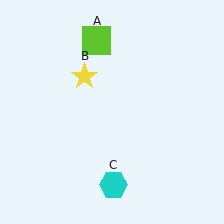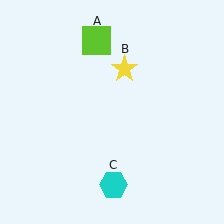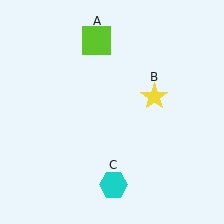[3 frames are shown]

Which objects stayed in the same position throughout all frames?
Lime square (object A) and cyan hexagon (object C) remained stationary.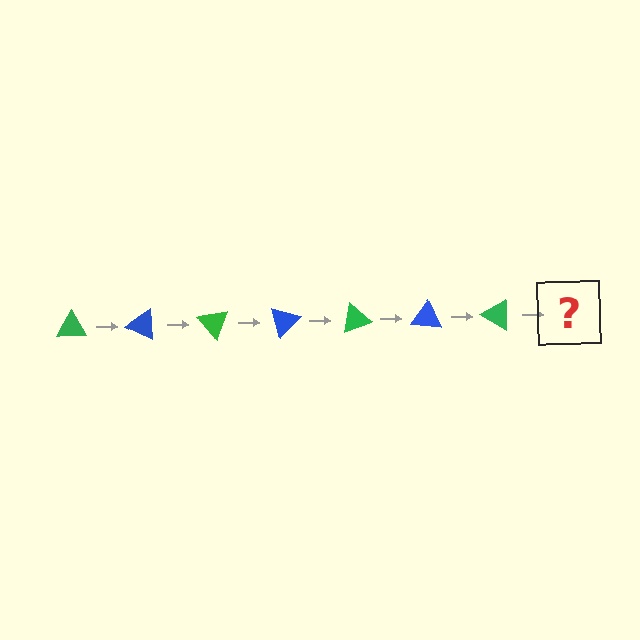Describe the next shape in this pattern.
It should be a blue triangle, rotated 175 degrees from the start.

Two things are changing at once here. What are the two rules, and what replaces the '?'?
The two rules are that it rotates 25 degrees each step and the color cycles through green and blue. The '?' should be a blue triangle, rotated 175 degrees from the start.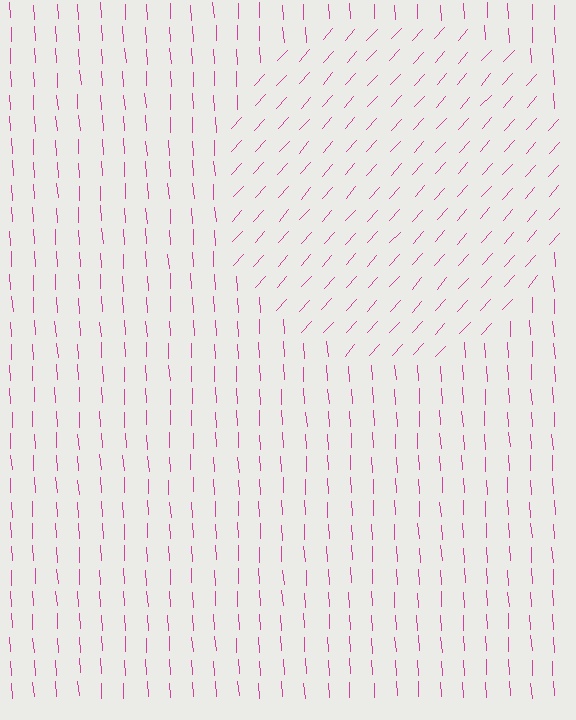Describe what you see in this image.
The image is filled with small magenta line segments. A circle region in the image has lines oriented differently from the surrounding lines, creating a visible texture boundary.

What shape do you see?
I see a circle.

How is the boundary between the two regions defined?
The boundary is defined purely by a change in line orientation (approximately 45 degrees difference). All lines are the same color and thickness.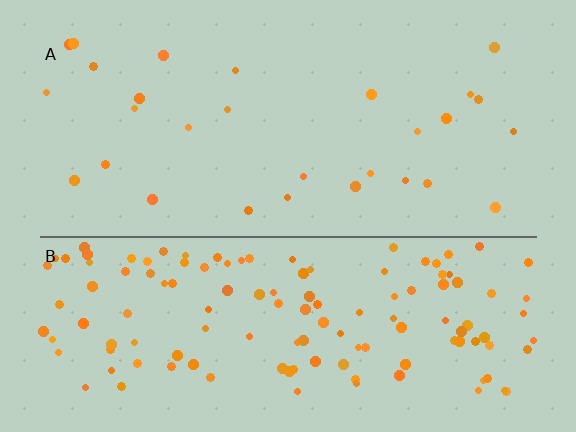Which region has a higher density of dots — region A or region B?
B (the bottom).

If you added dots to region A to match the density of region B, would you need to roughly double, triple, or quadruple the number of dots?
Approximately quadruple.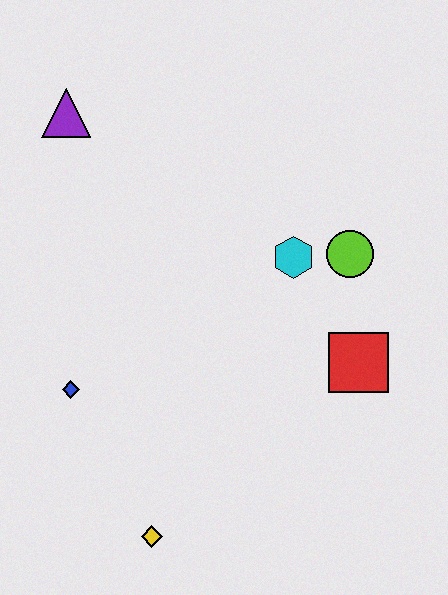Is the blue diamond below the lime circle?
Yes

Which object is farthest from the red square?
The purple triangle is farthest from the red square.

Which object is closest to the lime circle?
The cyan hexagon is closest to the lime circle.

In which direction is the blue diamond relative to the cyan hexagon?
The blue diamond is to the left of the cyan hexagon.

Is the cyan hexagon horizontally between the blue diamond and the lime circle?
Yes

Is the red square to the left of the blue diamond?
No